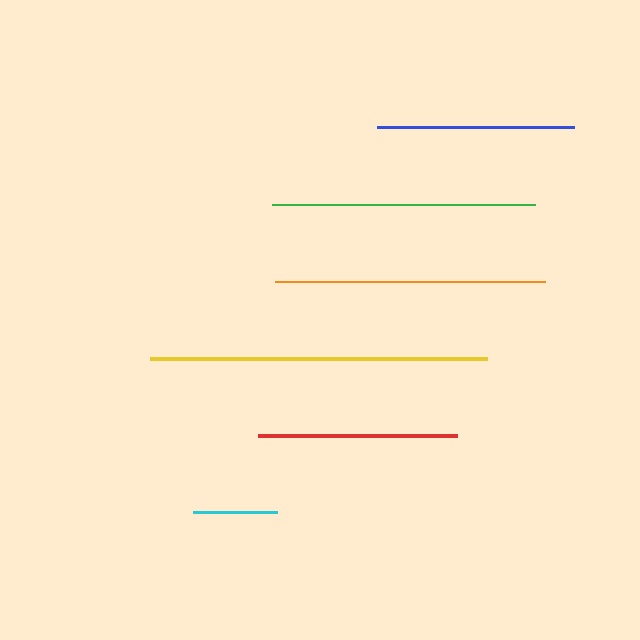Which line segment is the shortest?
The cyan line is the shortest at approximately 84 pixels.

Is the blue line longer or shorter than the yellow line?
The yellow line is longer than the blue line.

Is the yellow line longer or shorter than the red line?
The yellow line is longer than the red line.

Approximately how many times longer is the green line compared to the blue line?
The green line is approximately 1.3 times the length of the blue line.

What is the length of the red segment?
The red segment is approximately 199 pixels long.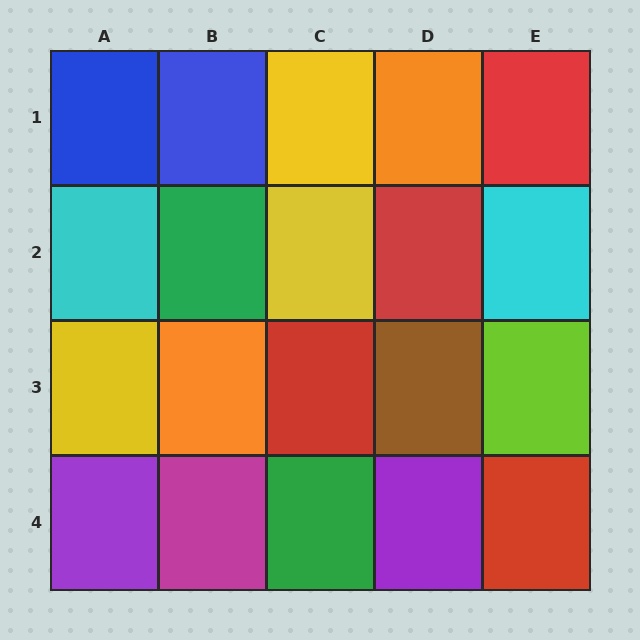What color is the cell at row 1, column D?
Orange.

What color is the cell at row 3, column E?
Lime.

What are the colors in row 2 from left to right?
Cyan, green, yellow, red, cyan.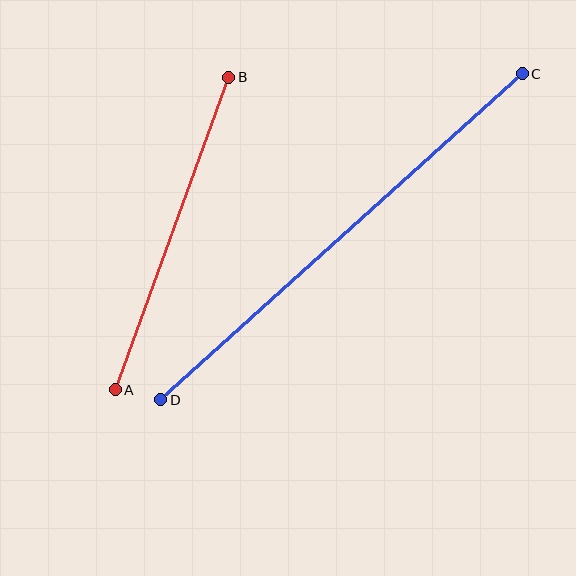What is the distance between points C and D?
The distance is approximately 487 pixels.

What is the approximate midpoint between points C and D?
The midpoint is at approximately (341, 237) pixels.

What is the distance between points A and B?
The distance is approximately 332 pixels.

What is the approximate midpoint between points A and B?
The midpoint is at approximately (172, 234) pixels.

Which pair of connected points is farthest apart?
Points C and D are farthest apart.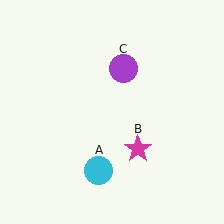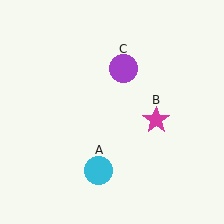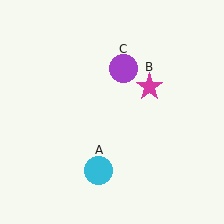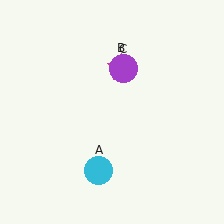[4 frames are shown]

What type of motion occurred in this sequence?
The magenta star (object B) rotated counterclockwise around the center of the scene.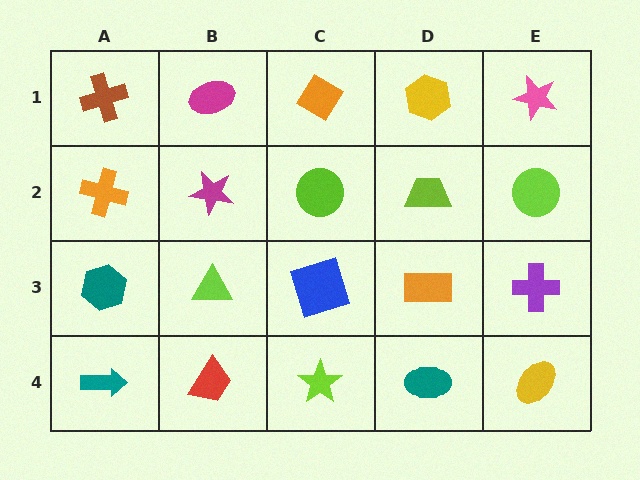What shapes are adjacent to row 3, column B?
A magenta star (row 2, column B), a red trapezoid (row 4, column B), a teal hexagon (row 3, column A), a blue square (row 3, column C).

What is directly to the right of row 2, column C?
A lime trapezoid.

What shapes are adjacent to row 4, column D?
An orange rectangle (row 3, column D), a lime star (row 4, column C), a yellow ellipse (row 4, column E).